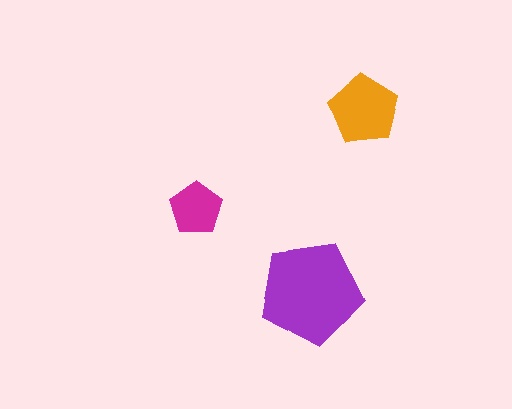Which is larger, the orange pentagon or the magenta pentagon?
The orange one.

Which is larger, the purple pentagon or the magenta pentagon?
The purple one.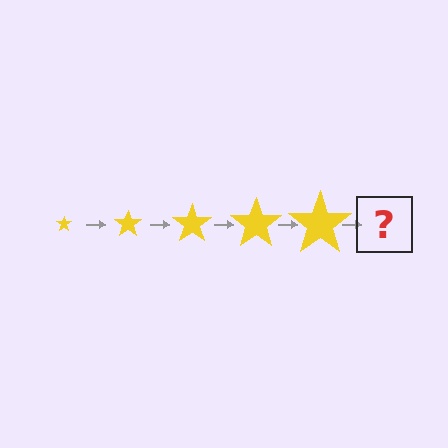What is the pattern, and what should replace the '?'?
The pattern is that the star gets progressively larger each step. The '?' should be a yellow star, larger than the previous one.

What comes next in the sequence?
The next element should be a yellow star, larger than the previous one.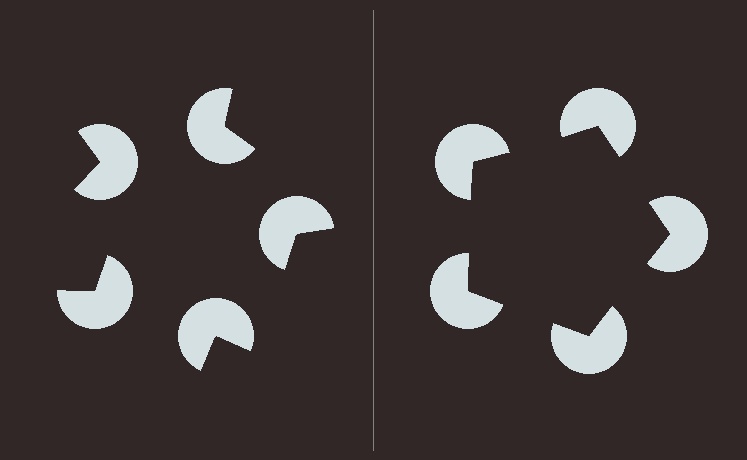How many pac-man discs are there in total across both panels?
10 — 5 on each side.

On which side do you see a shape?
An illusory pentagon appears on the right side. On the left side the wedge cuts are rotated, so no coherent shape forms.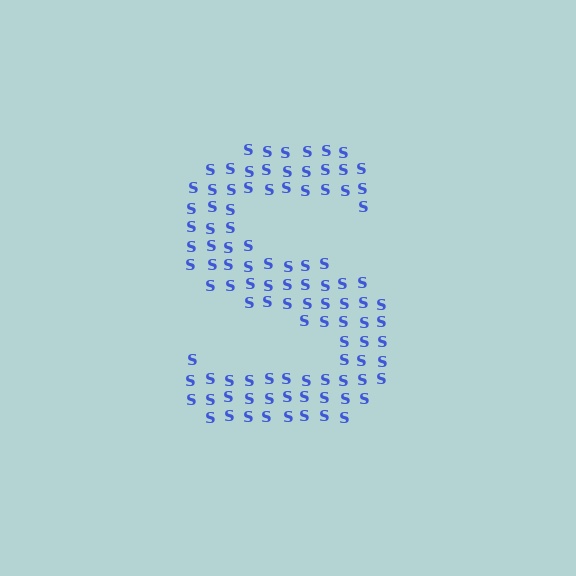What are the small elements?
The small elements are letter S's.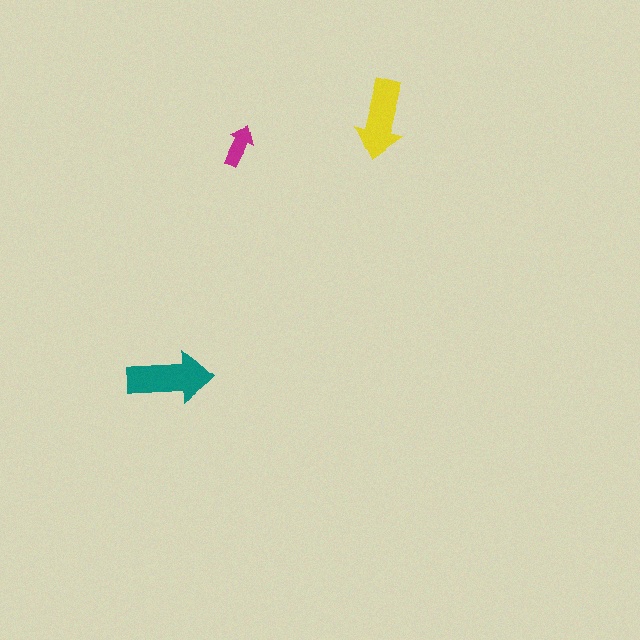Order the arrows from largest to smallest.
the teal one, the yellow one, the magenta one.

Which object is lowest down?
The teal arrow is bottommost.